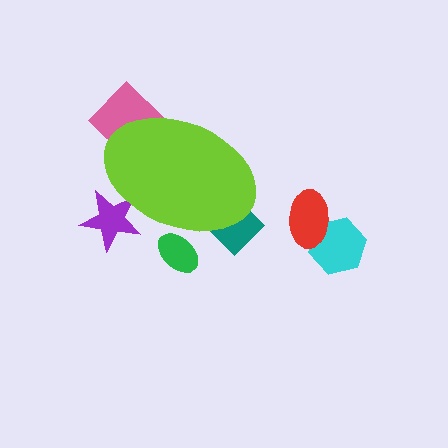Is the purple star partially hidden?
Yes, the purple star is partially hidden behind the lime ellipse.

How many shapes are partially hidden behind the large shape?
4 shapes are partially hidden.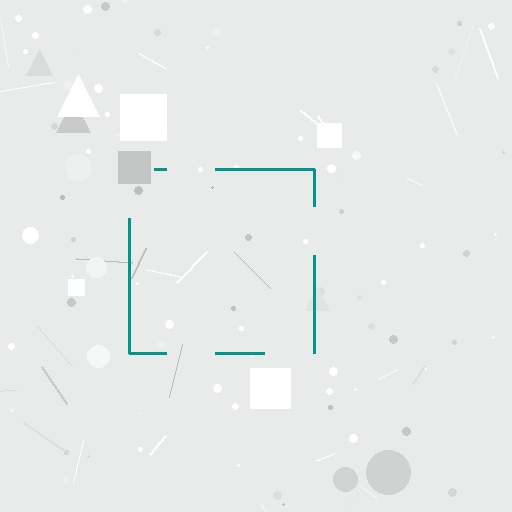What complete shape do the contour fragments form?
The contour fragments form a square.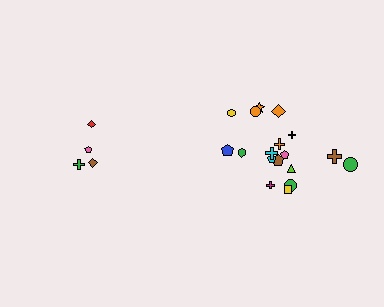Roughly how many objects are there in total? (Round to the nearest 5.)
Roughly 20 objects in total.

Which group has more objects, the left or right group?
The right group.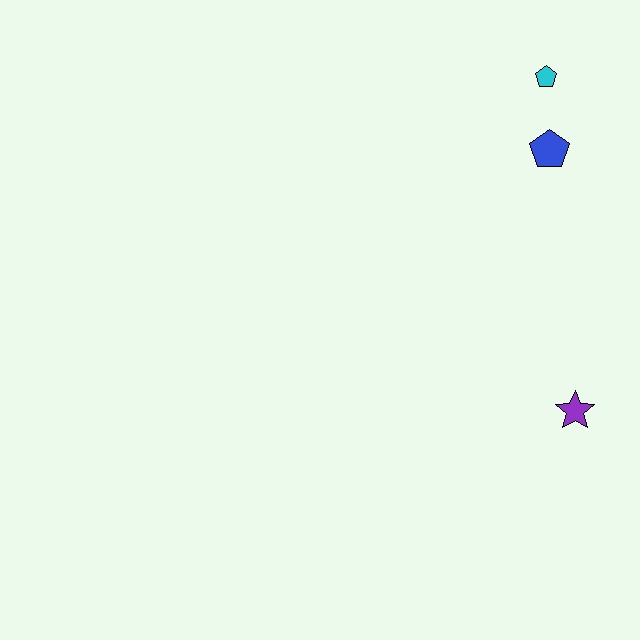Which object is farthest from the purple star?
The cyan pentagon is farthest from the purple star.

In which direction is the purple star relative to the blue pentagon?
The purple star is below the blue pentagon.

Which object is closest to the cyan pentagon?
The blue pentagon is closest to the cyan pentagon.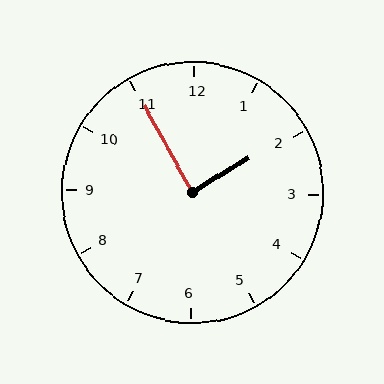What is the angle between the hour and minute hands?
Approximately 88 degrees.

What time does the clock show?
1:55.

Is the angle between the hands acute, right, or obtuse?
It is right.